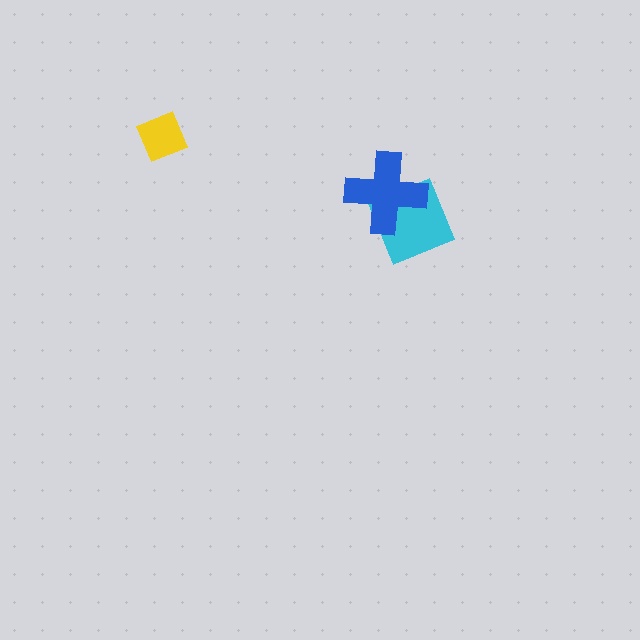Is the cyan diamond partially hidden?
Yes, it is partially covered by another shape.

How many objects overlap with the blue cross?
1 object overlaps with the blue cross.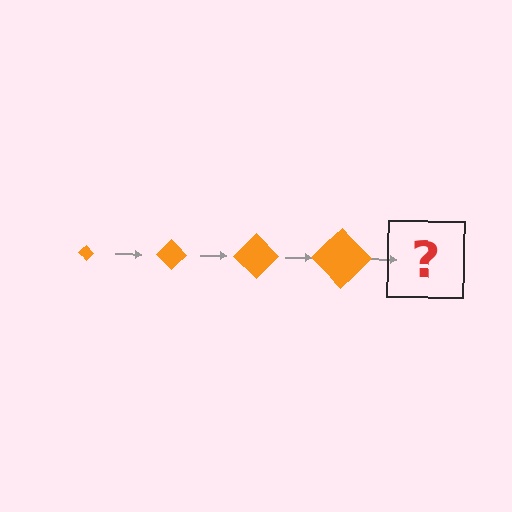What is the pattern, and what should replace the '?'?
The pattern is that the diamond gets progressively larger each step. The '?' should be an orange diamond, larger than the previous one.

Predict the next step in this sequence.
The next step is an orange diamond, larger than the previous one.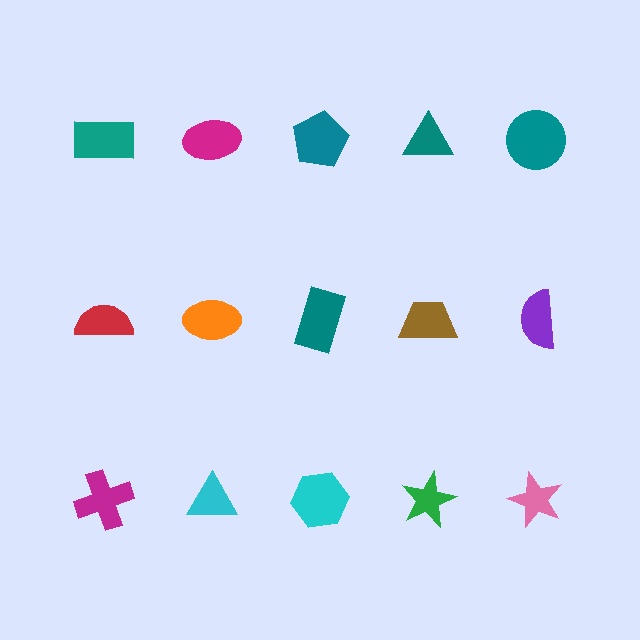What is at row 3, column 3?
A cyan hexagon.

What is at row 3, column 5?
A pink star.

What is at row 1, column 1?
A teal rectangle.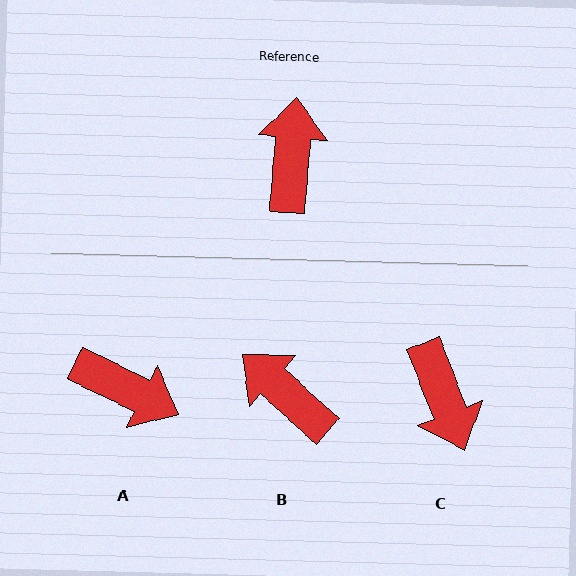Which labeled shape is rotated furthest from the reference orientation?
C, about 155 degrees away.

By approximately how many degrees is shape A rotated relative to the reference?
Approximately 112 degrees clockwise.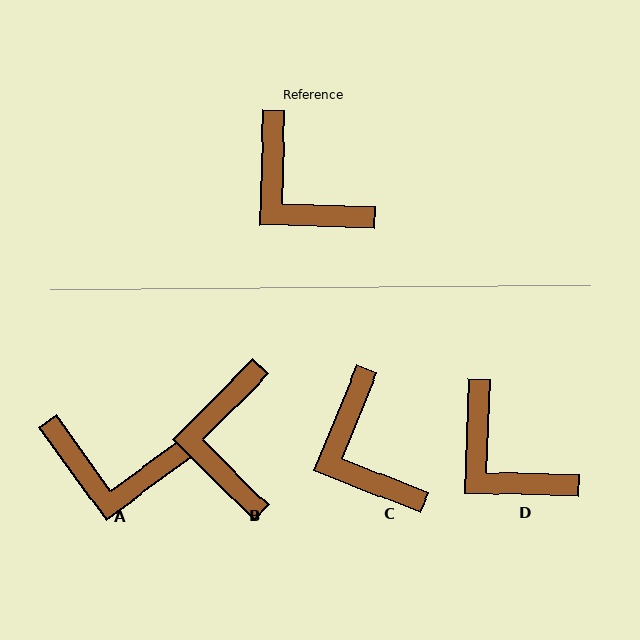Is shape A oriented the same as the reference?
No, it is off by about 38 degrees.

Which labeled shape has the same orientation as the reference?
D.